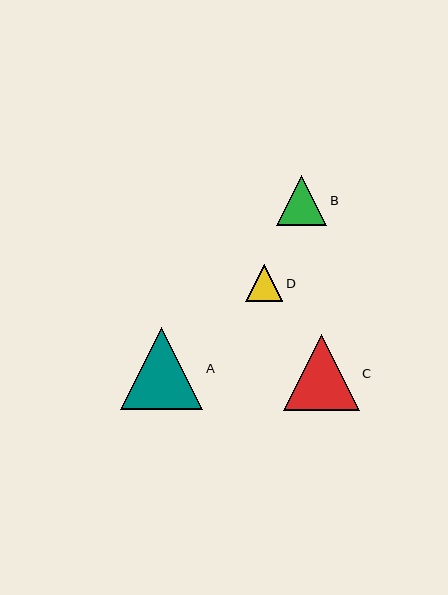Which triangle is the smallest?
Triangle D is the smallest with a size of approximately 37 pixels.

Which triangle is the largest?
Triangle A is the largest with a size of approximately 82 pixels.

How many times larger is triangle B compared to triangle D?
Triangle B is approximately 1.4 times the size of triangle D.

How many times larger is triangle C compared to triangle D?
Triangle C is approximately 2.1 times the size of triangle D.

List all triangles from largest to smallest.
From largest to smallest: A, C, B, D.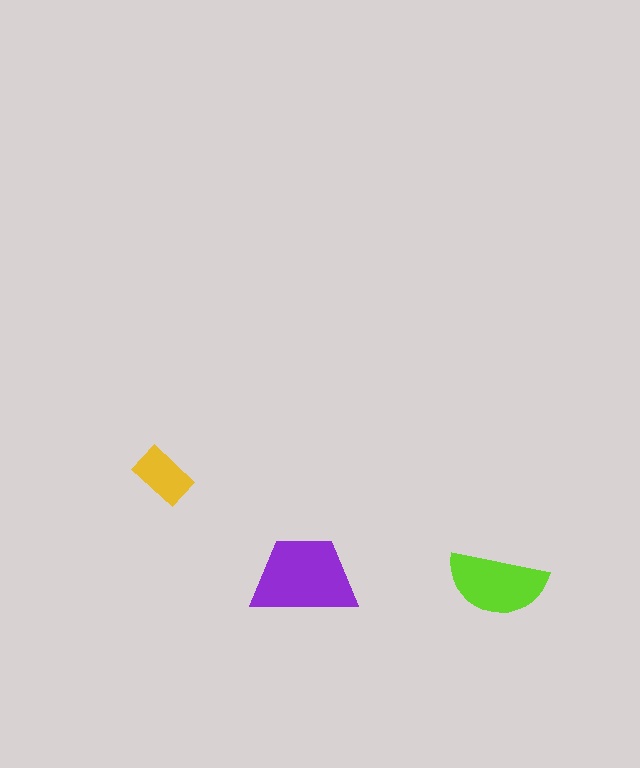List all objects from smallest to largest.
The yellow rectangle, the lime semicircle, the purple trapezoid.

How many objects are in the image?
There are 3 objects in the image.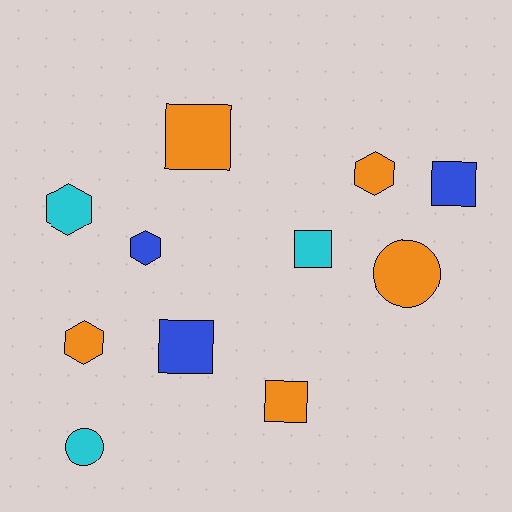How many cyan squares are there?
There is 1 cyan square.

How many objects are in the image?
There are 11 objects.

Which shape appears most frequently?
Square, with 5 objects.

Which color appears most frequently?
Orange, with 5 objects.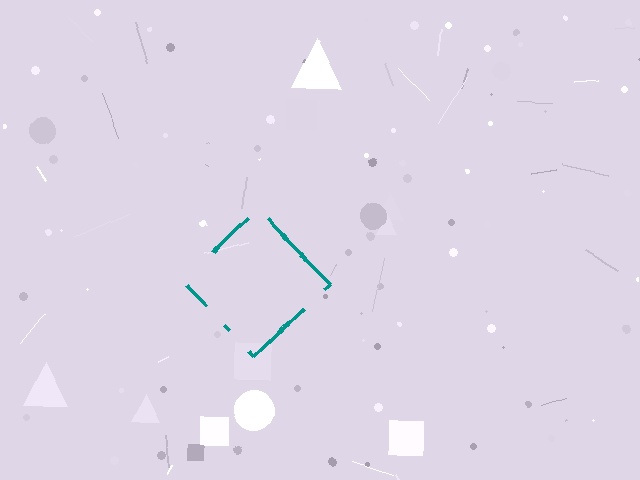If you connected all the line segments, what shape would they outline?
They would outline a diamond.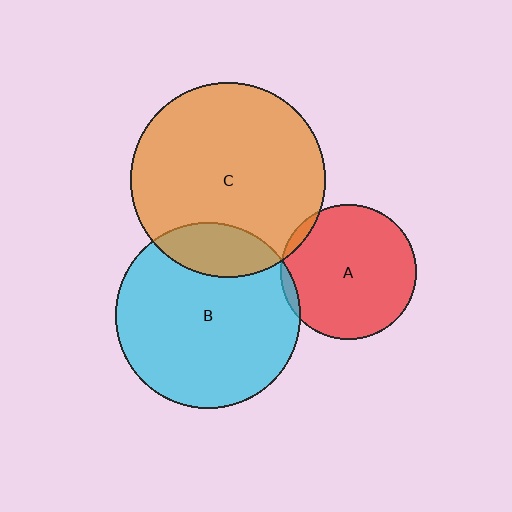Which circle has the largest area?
Circle C (orange).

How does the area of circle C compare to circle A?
Approximately 2.1 times.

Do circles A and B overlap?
Yes.